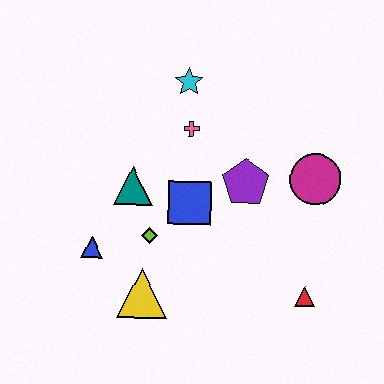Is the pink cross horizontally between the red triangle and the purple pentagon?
No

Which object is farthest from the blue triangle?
The magenta circle is farthest from the blue triangle.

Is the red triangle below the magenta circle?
Yes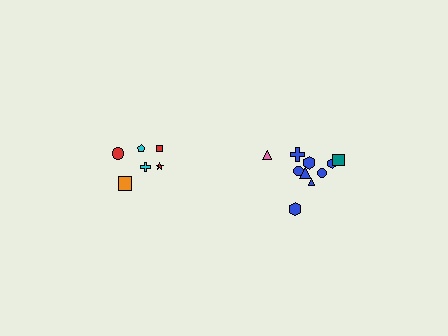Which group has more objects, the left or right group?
The right group.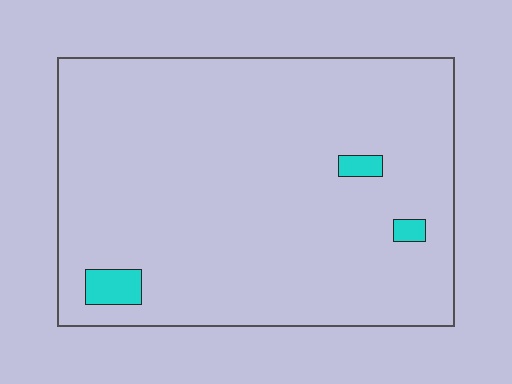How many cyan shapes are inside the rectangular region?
3.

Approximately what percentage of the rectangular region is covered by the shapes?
Approximately 5%.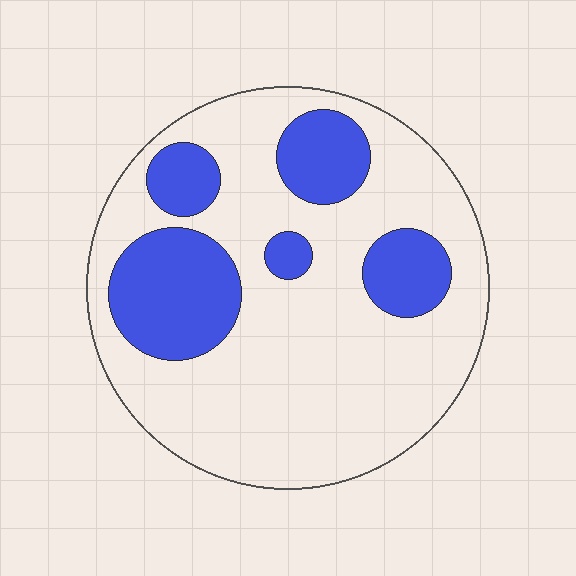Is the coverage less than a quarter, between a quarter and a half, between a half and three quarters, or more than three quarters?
Between a quarter and a half.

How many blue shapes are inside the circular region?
5.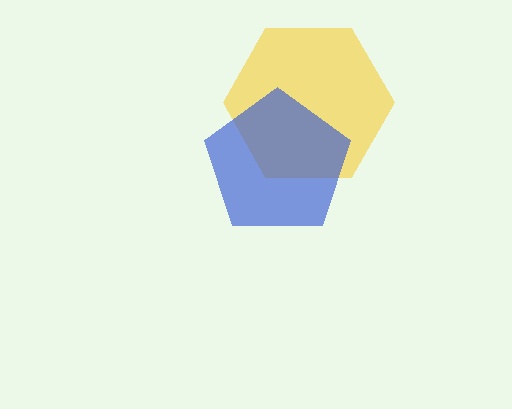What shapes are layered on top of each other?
The layered shapes are: a yellow hexagon, a blue pentagon.